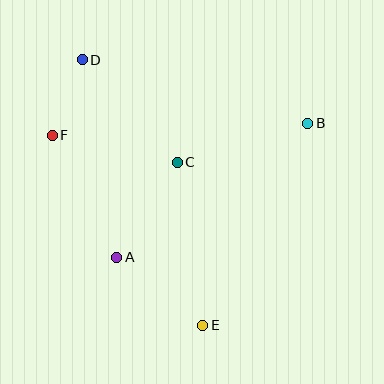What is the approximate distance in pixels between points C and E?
The distance between C and E is approximately 165 pixels.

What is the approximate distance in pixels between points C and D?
The distance between C and D is approximately 140 pixels.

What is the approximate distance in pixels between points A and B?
The distance between A and B is approximately 233 pixels.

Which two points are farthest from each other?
Points D and E are farthest from each other.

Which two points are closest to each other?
Points D and F are closest to each other.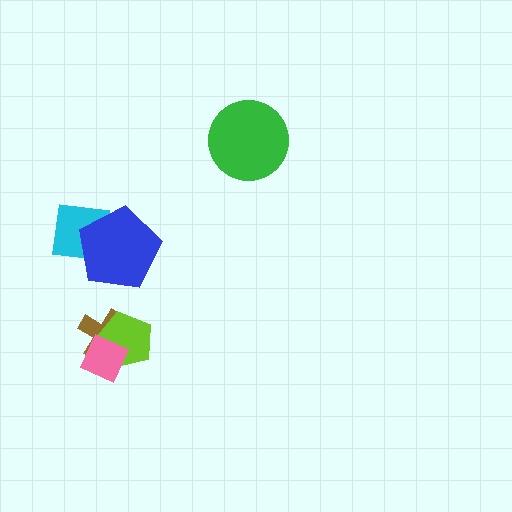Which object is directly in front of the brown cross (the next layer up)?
The lime pentagon is directly in front of the brown cross.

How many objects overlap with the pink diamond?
2 objects overlap with the pink diamond.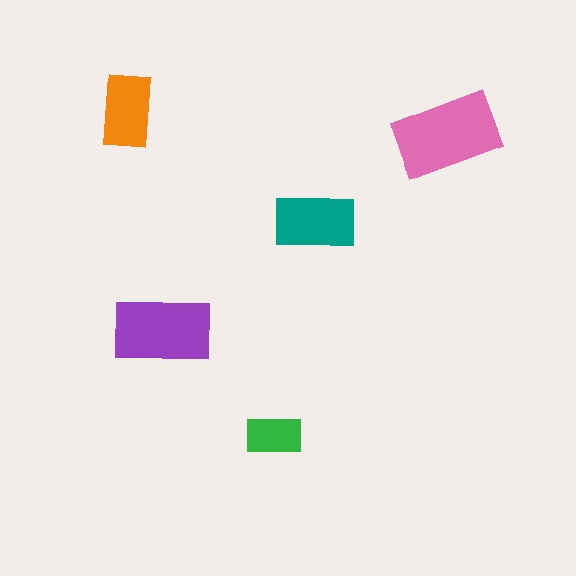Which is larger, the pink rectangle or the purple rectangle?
The pink one.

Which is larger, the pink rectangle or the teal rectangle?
The pink one.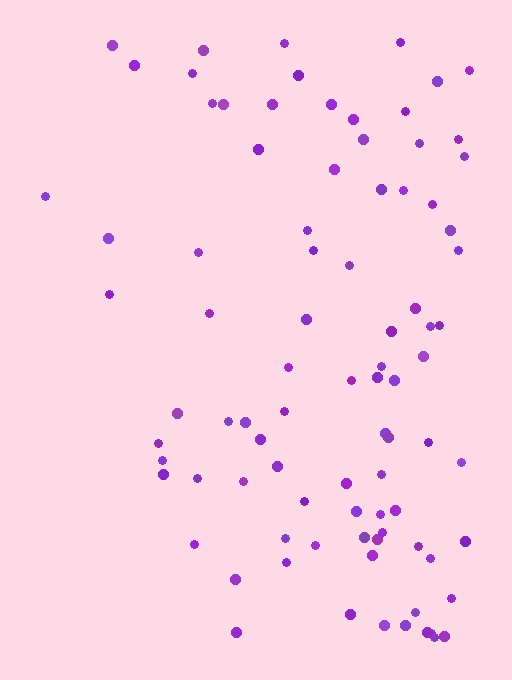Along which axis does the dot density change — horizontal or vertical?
Horizontal.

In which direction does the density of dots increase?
From left to right, with the right side densest.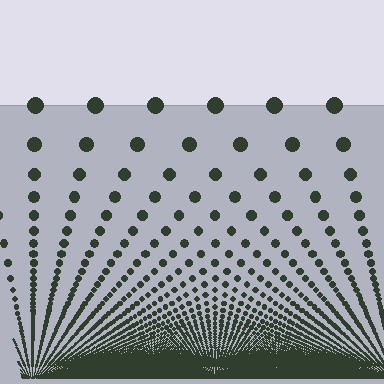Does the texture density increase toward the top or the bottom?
Density increases toward the bottom.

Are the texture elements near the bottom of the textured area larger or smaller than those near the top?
Smaller. The gradient is inverted — elements near the bottom are smaller and denser.